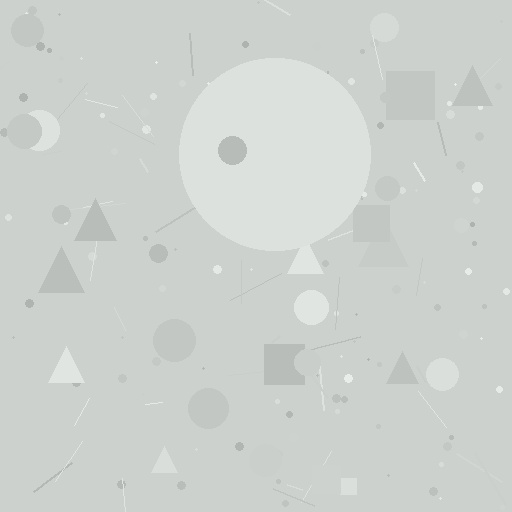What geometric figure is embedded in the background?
A circle is embedded in the background.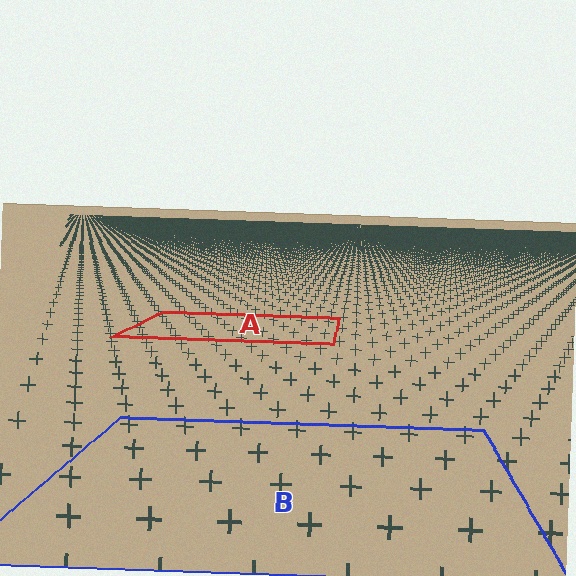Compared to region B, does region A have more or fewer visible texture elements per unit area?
Region A has more texture elements per unit area — they are packed more densely because it is farther away.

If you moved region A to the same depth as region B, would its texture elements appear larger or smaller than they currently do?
They would appear larger. At a closer depth, the same texture elements are projected at a bigger on-screen size.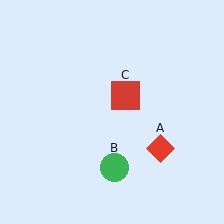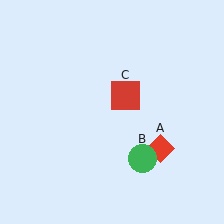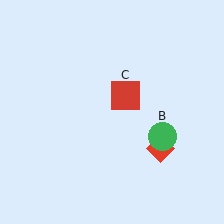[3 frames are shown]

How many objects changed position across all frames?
1 object changed position: green circle (object B).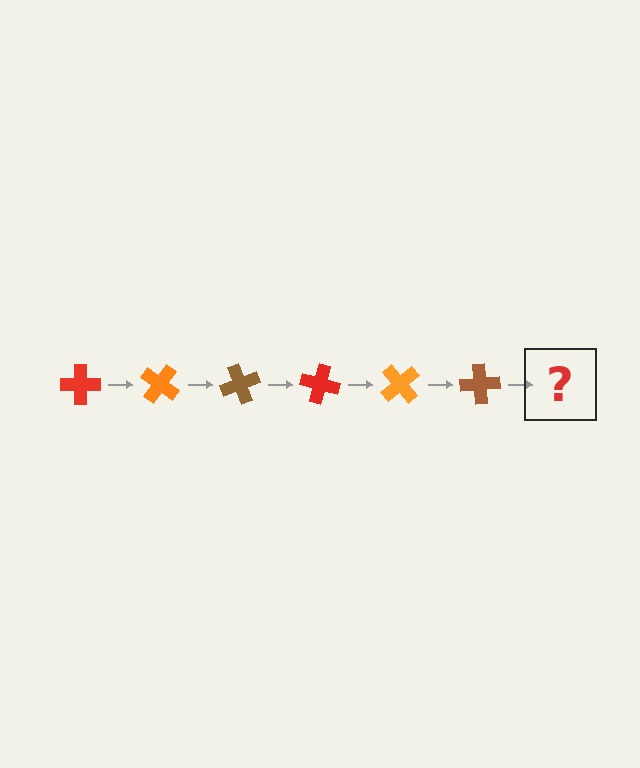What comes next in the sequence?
The next element should be a red cross, rotated 210 degrees from the start.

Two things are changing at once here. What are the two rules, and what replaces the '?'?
The two rules are that it rotates 35 degrees each step and the color cycles through red, orange, and brown. The '?' should be a red cross, rotated 210 degrees from the start.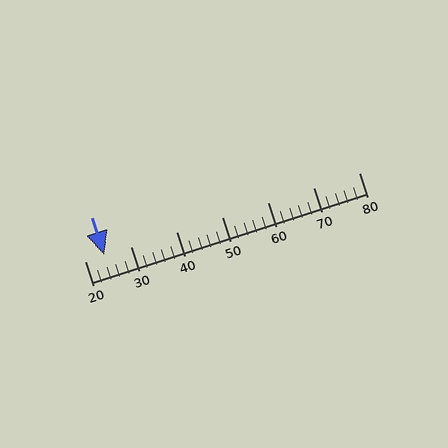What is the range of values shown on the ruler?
The ruler shows values from 20 to 80.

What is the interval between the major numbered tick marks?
The major tick marks are spaced 10 units apart.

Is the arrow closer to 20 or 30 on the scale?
The arrow is closer to 20.